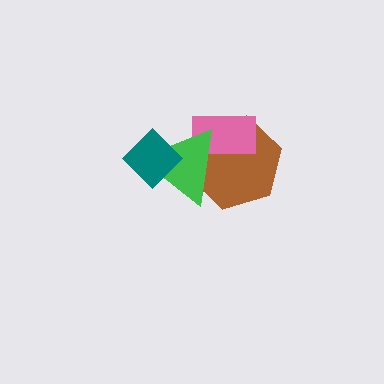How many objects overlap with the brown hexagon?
2 objects overlap with the brown hexagon.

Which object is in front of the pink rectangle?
The green triangle is in front of the pink rectangle.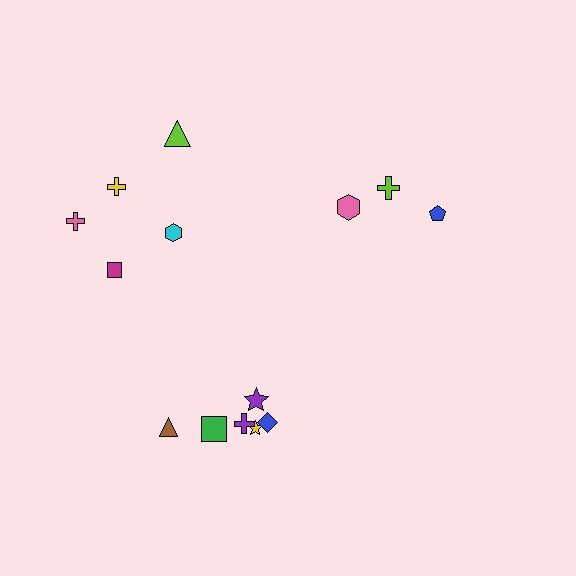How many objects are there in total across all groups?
There are 14 objects.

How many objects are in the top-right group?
There are 3 objects.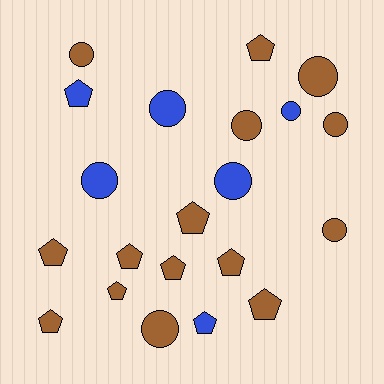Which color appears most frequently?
Brown, with 15 objects.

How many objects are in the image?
There are 21 objects.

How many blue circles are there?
There are 4 blue circles.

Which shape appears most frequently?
Pentagon, with 11 objects.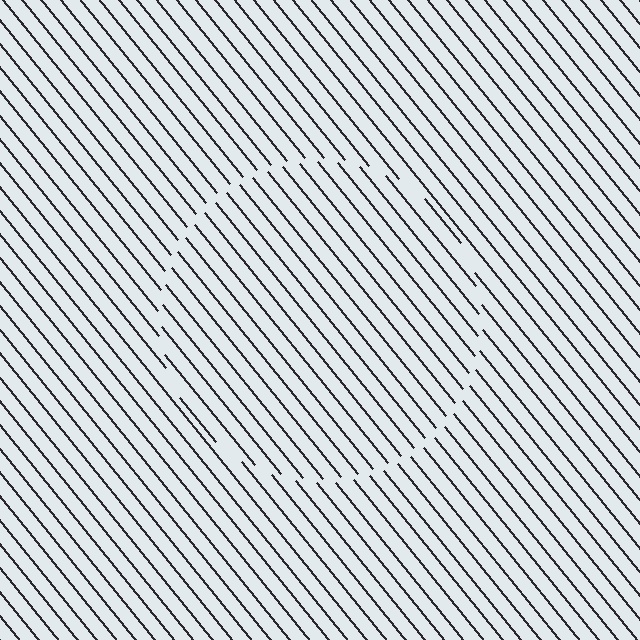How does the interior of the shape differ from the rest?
The interior of the shape contains the same grating, shifted by half a period — the contour is defined by the phase discontinuity where line-ends from the inner and outer gratings abut.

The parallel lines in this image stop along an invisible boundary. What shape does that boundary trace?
An illusory circle. The interior of the shape contains the same grating, shifted by half a period — the contour is defined by the phase discontinuity where line-ends from the inner and outer gratings abut.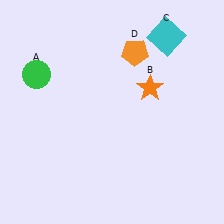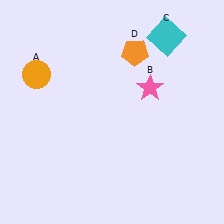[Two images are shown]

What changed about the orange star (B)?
In Image 1, B is orange. In Image 2, it changed to pink.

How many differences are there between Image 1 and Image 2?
There are 2 differences between the two images.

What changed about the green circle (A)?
In Image 1, A is green. In Image 2, it changed to orange.